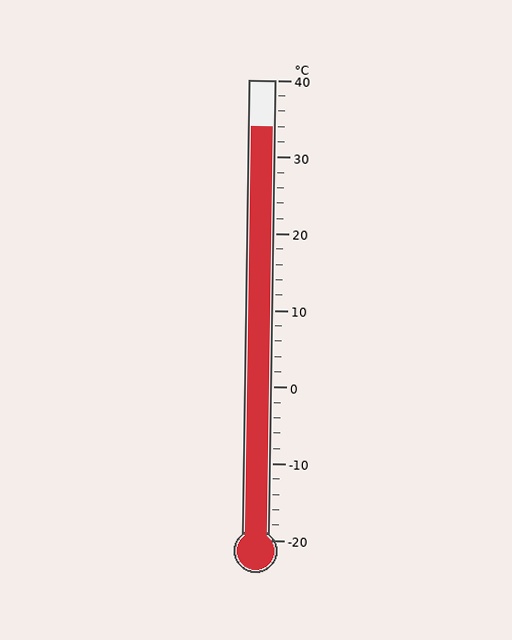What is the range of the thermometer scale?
The thermometer scale ranges from -20°C to 40°C.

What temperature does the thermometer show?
The thermometer shows approximately 34°C.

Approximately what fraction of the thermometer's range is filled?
The thermometer is filled to approximately 90% of its range.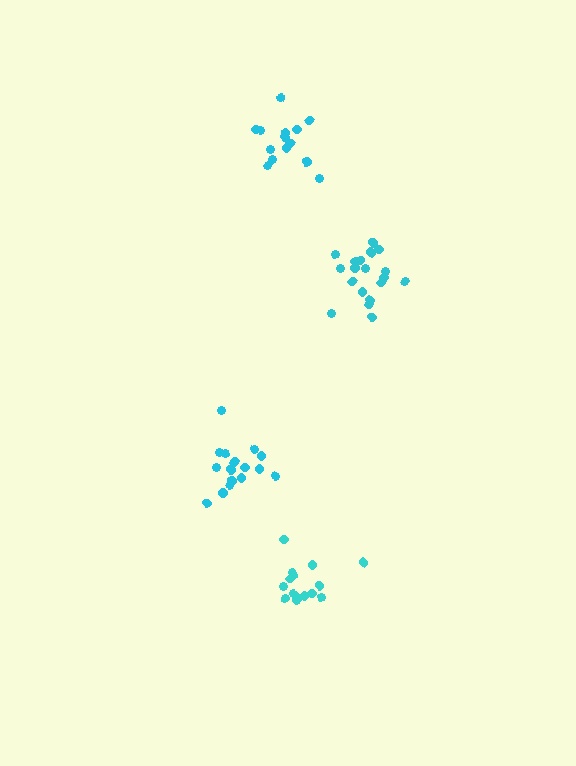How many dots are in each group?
Group 1: 14 dots, Group 2: 16 dots, Group 3: 19 dots, Group 4: 16 dots (65 total).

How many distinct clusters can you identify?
There are 4 distinct clusters.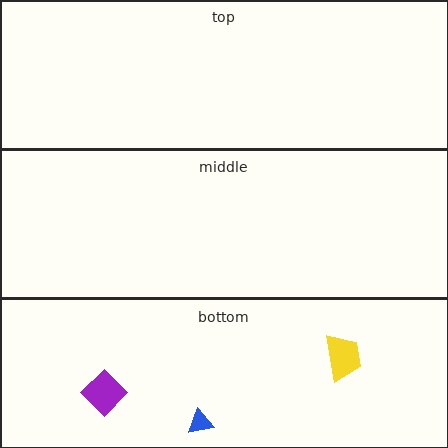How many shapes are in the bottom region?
3.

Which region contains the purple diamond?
The bottom region.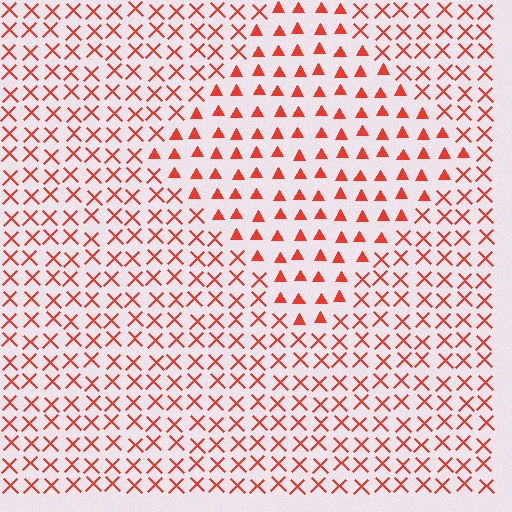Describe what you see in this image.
The image is filled with small red elements arranged in a uniform grid. A diamond-shaped region contains triangles, while the surrounding area contains X marks. The boundary is defined purely by the change in element shape.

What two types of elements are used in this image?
The image uses triangles inside the diamond region and X marks outside it.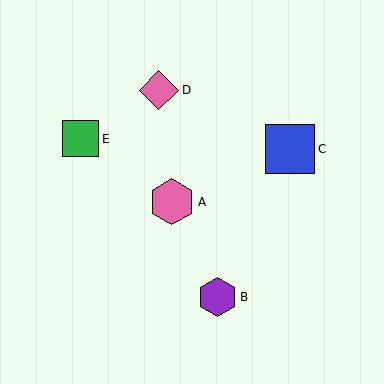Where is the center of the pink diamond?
The center of the pink diamond is at (159, 90).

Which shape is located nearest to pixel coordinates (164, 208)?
The pink hexagon (labeled A) at (172, 202) is nearest to that location.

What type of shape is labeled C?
Shape C is a blue square.